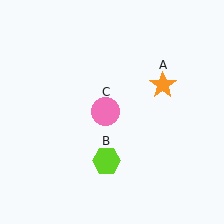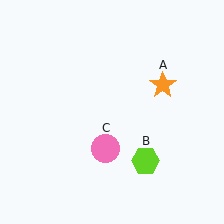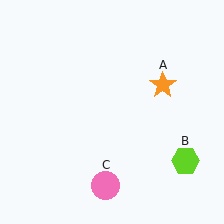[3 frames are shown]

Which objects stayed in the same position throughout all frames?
Orange star (object A) remained stationary.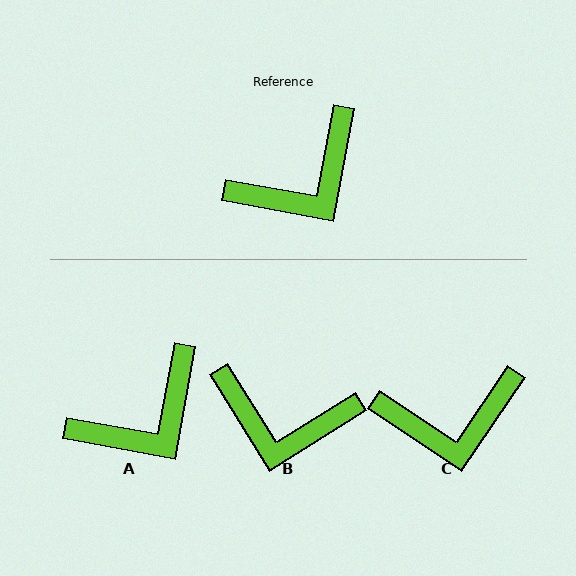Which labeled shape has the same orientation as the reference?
A.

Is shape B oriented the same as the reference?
No, it is off by about 48 degrees.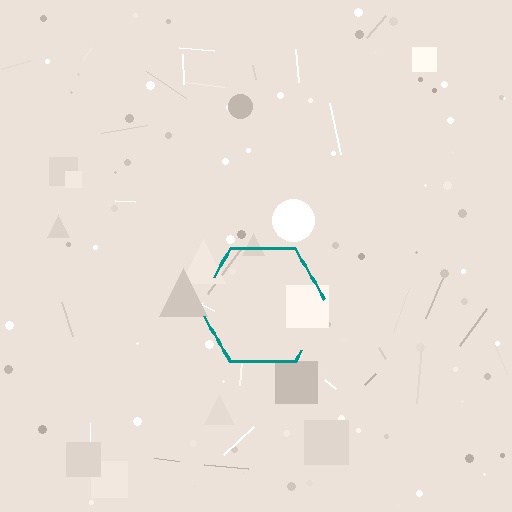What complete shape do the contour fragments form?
The contour fragments form a hexagon.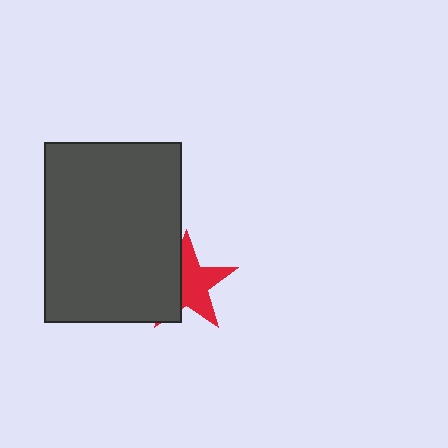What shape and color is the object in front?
The object in front is a dark gray rectangle.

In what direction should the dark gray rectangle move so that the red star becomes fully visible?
The dark gray rectangle should move left. That is the shortest direction to clear the overlap and leave the red star fully visible.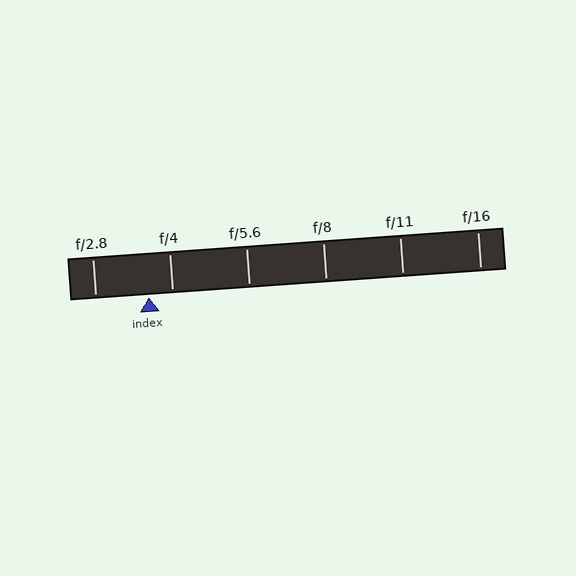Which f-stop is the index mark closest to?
The index mark is closest to f/4.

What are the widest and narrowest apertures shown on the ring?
The widest aperture shown is f/2.8 and the narrowest is f/16.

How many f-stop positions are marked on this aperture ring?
There are 6 f-stop positions marked.